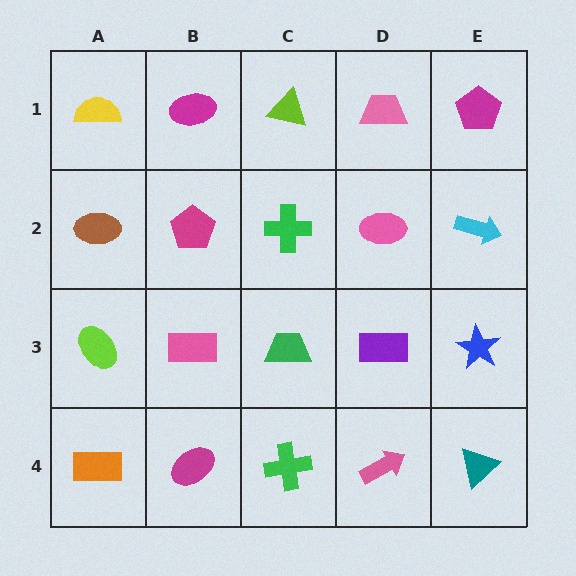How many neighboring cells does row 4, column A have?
2.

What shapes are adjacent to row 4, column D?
A purple rectangle (row 3, column D), a green cross (row 4, column C), a teal triangle (row 4, column E).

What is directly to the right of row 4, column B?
A green cross.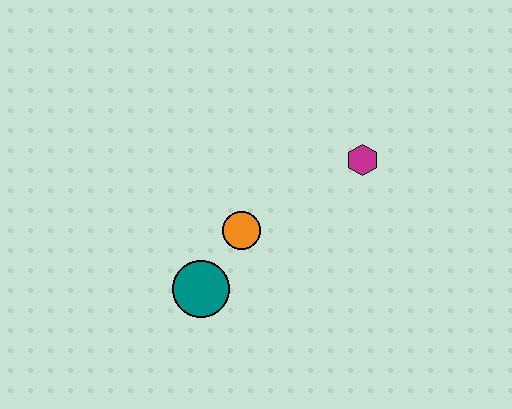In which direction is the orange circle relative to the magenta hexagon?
The orange circle is to the left of the magenta hexagon.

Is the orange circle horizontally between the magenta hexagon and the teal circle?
Yes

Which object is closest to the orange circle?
The teal circle is closest to the orange circle.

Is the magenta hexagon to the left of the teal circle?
No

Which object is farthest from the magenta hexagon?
The teal circle is farthest from the magenta hexagon.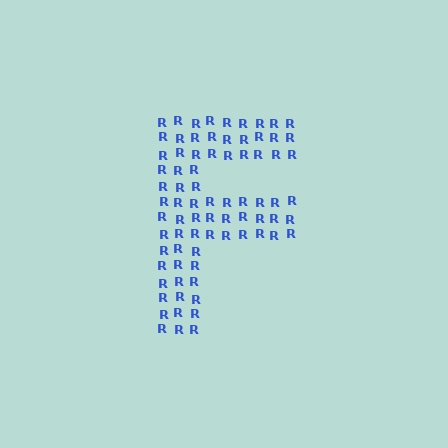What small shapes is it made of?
It is made of small letter R's.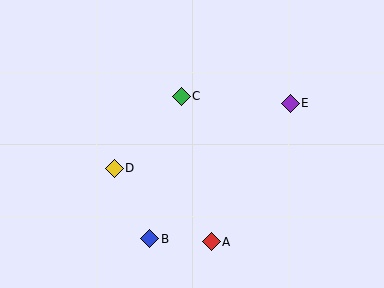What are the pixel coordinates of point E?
Point E is at (290, 103).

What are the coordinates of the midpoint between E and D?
The midpoint between E and D is at (202, 136).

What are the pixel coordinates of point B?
Point B is at (150, 239).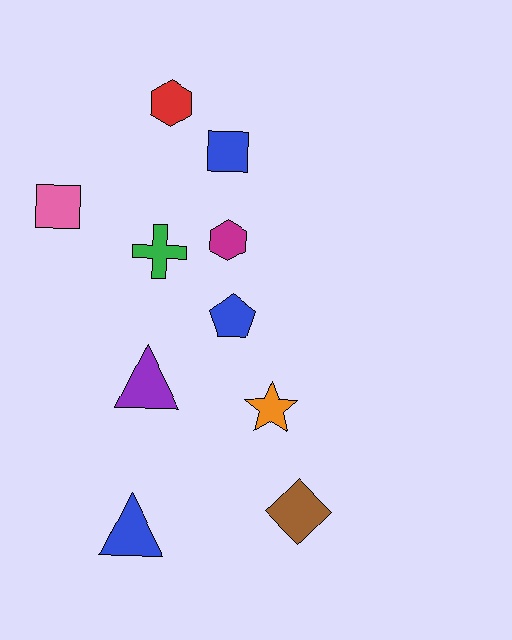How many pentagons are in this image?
There is 1 pentagon.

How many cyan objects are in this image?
There are no cyan objects.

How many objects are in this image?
There are 10 objects.